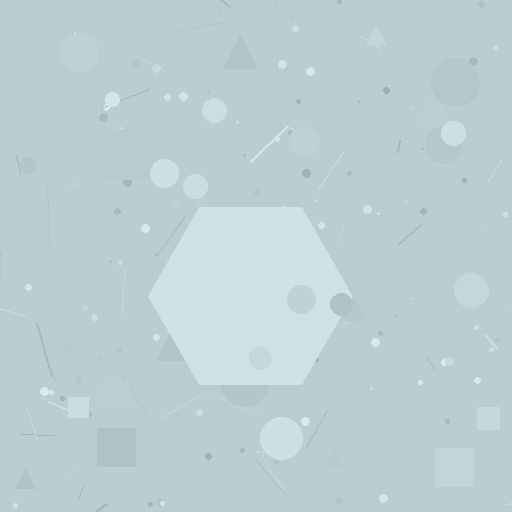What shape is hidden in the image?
A hexagon is hidden in the image.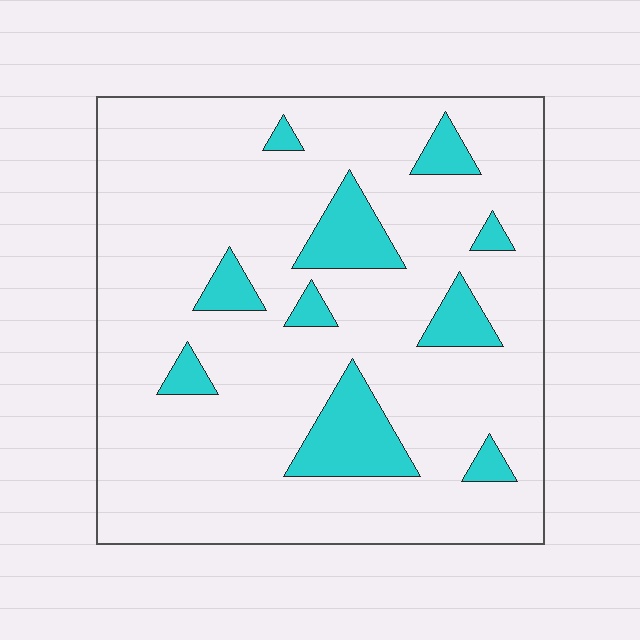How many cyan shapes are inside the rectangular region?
10.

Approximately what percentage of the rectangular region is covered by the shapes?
Approximately 15%.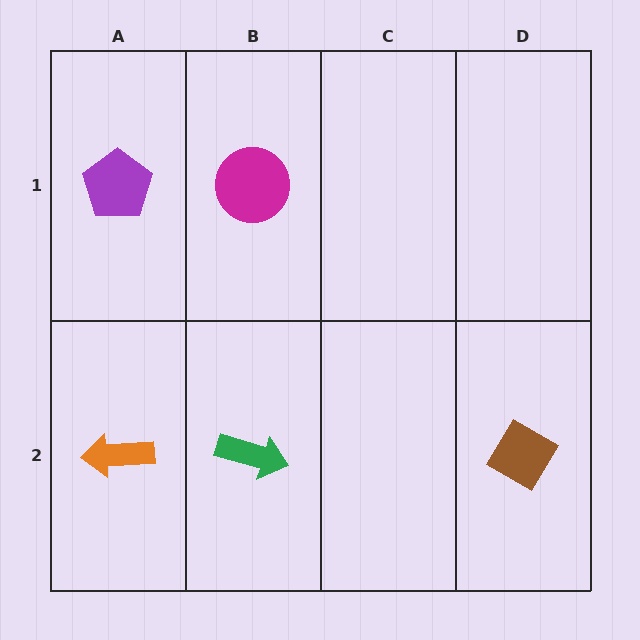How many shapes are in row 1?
2 shapes.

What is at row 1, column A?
A purple pentagon.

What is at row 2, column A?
An orange arrow.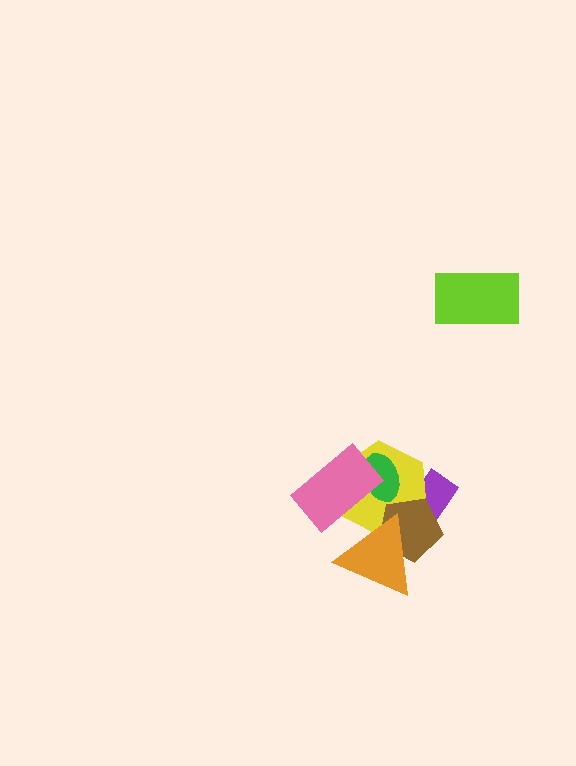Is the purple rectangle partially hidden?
Yes, it is partially covered by another shape.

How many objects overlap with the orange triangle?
2 objects overlap with the orange triangle.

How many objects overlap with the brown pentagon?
3 objects overlap with the brown pentagon.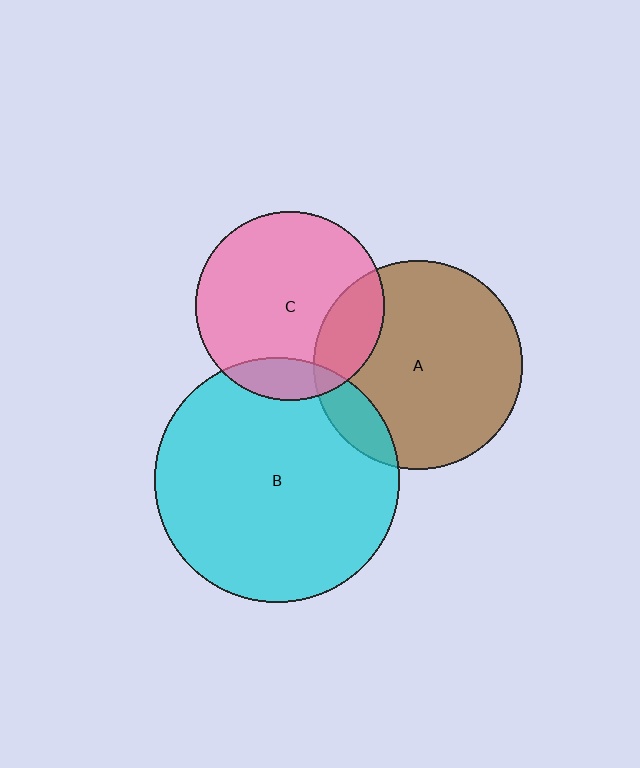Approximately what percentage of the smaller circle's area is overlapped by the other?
Approximately 15%.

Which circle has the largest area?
Circle B (cyan).